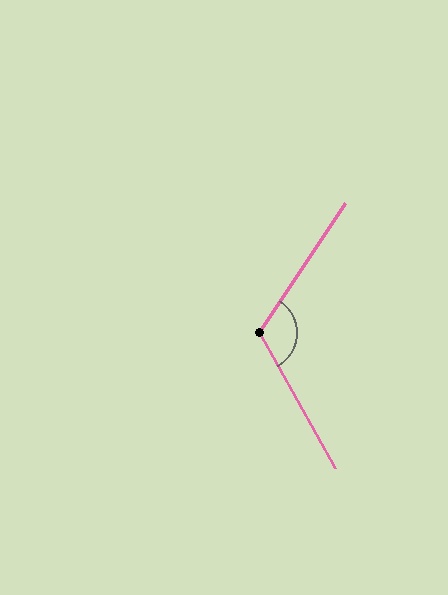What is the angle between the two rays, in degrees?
Approximately 117 degrees.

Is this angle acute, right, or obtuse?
It is obtuse.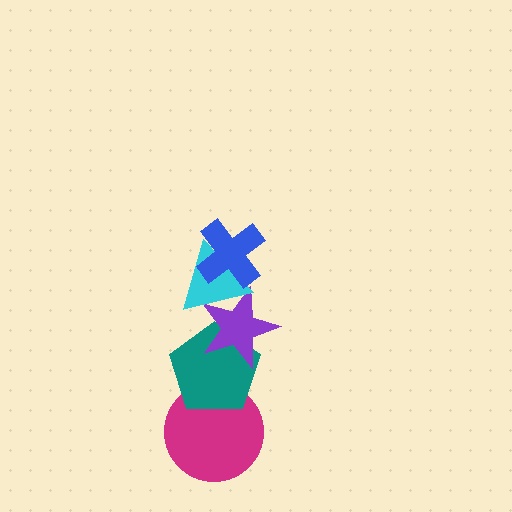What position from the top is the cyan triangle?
The cyan triangle is 2nd from the top.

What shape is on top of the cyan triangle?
The blue cross is on top of the cyan triangle.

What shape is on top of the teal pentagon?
The purple star is on top of the teal pentagon.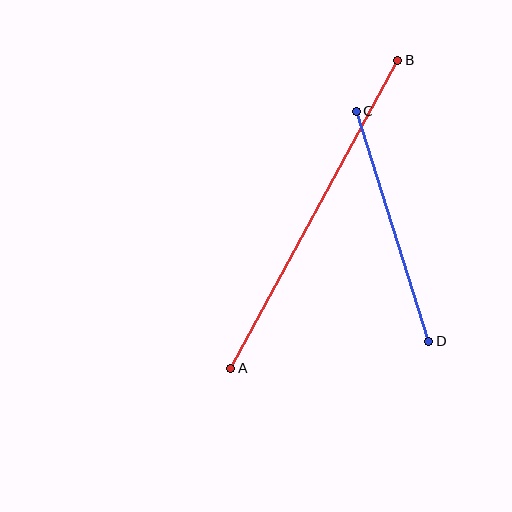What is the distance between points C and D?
The distance is approximately 241 pixels.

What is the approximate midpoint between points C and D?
The midpoint is at approximately (392, 226) pixels.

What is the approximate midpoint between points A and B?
The midpoint is at approximately (314, 214) pixels.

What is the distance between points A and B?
The distance is approximately 351 pixels.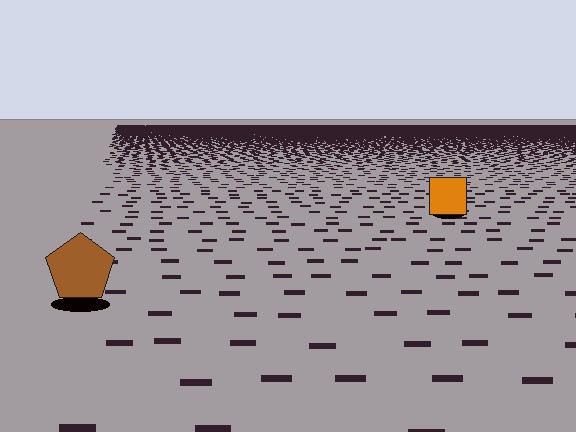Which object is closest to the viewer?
The brown pentagon is closest. The texture marks near it are larger and more spread out.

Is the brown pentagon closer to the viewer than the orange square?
Yes. The brown pentagon is closer — you can tell from the texture gradient: the ground texture is coarser near it.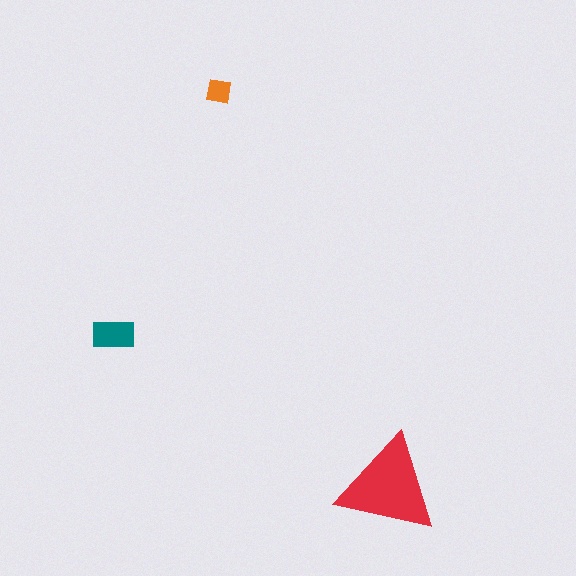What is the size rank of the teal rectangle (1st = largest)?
2nd.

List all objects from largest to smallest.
The red triangle, the teal rectangle, the orange square.